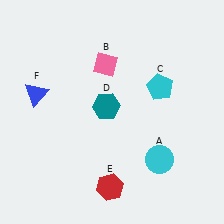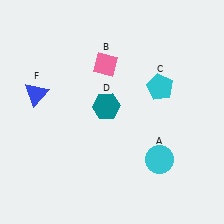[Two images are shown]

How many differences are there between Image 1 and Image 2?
There is 1 difference between the two images.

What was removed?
The red hexagon (E) was removed in Image 2.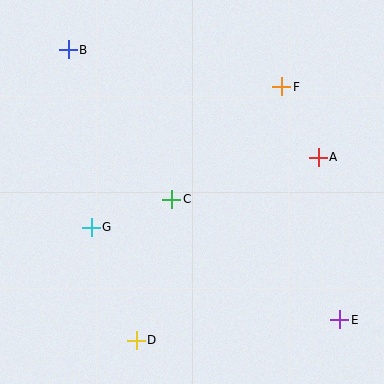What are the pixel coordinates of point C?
Point C is at (172, 199).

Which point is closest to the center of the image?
Point C at (172, 199) is closest to the center.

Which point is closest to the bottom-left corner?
Point D is closest to the bottom-left corner.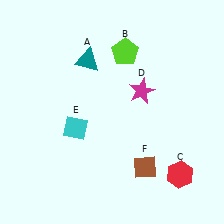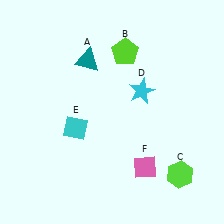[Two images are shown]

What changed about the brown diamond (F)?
In Image 1, F is brown. In Image 2, it changed to pink.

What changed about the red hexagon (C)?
In Image 1, C is red. In Image 2, it changed to lime.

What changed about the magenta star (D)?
In Image 1, D is magenta. In Image 2, it changed to cyan.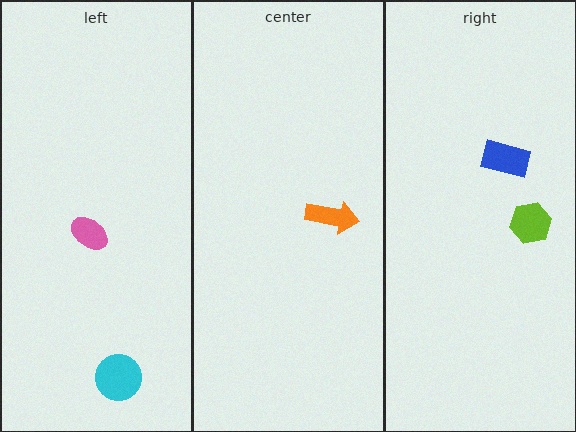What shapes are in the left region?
The pink ellipse, the cyan circle.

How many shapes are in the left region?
2.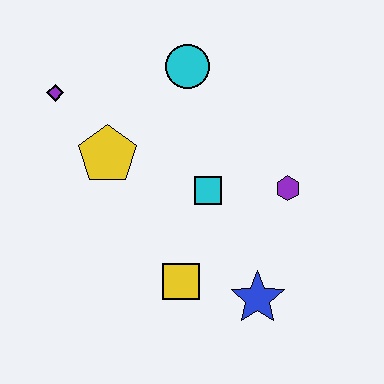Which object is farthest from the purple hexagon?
The purple diamond is farthest from the purple hexagon.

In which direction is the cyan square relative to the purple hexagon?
The cyan square is to the left of the purple hexagon.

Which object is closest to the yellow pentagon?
The purple diamond is closest to the yellow pentagon.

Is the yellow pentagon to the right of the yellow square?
No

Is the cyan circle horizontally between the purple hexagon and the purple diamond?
Yes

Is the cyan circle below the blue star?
No